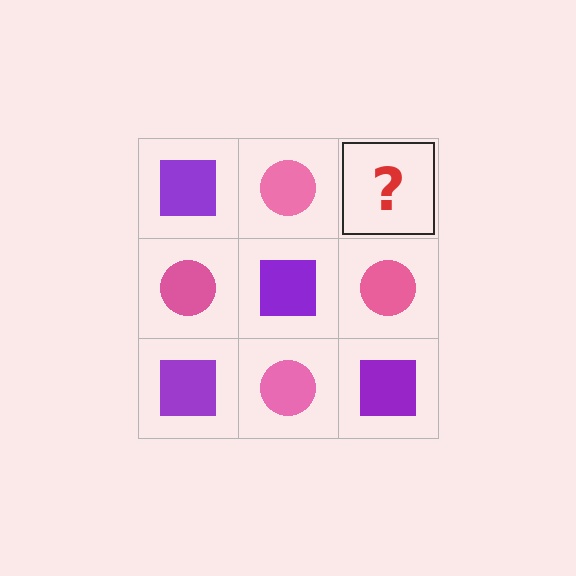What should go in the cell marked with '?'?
The missing cell should contain a purple square.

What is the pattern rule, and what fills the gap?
The rule is that it alternates purple square and pink circle in a checkerboard pattern. The gap should be filled with a purple square.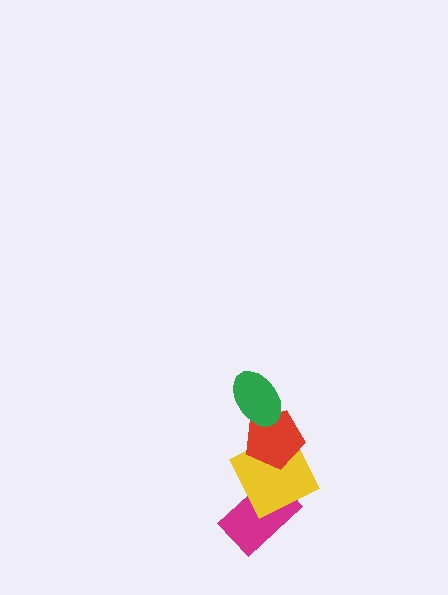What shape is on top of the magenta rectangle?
The yellow square is on top of the magenta rectangle.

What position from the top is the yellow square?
The yellow square is 3rd from the top.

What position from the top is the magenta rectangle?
The magenta rectangle is 4th from the top.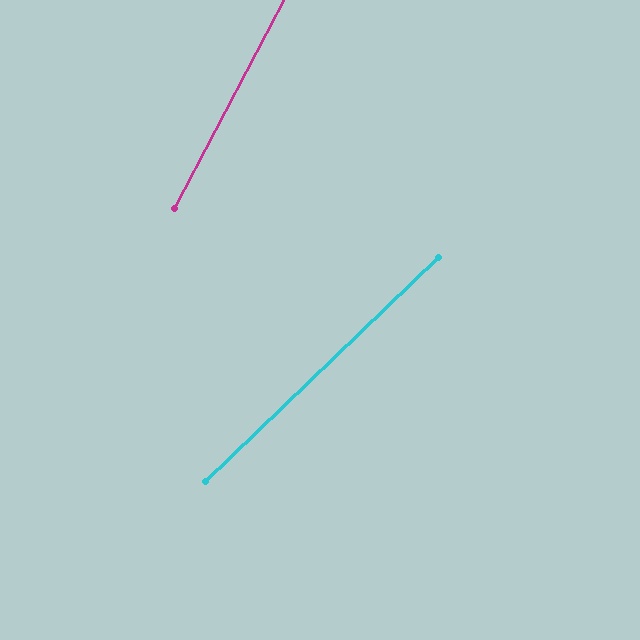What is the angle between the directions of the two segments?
Approximately 19 degrees.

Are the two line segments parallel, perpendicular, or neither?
Neither parallel nor perpendicular — they differ by about 19°.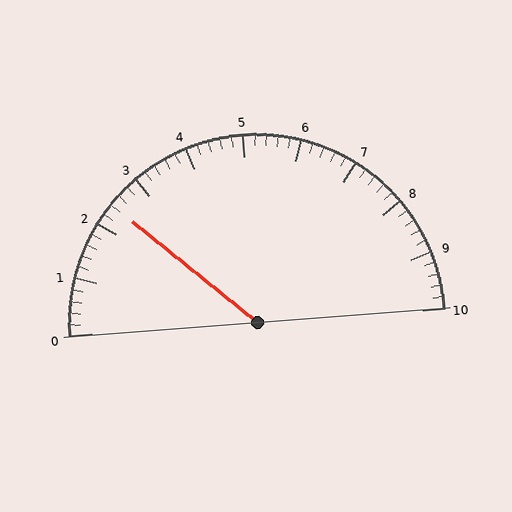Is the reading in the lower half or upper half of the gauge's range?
The reading is in the lower half of the range (0 to 10).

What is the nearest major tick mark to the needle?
The nearest major tick mark is 2.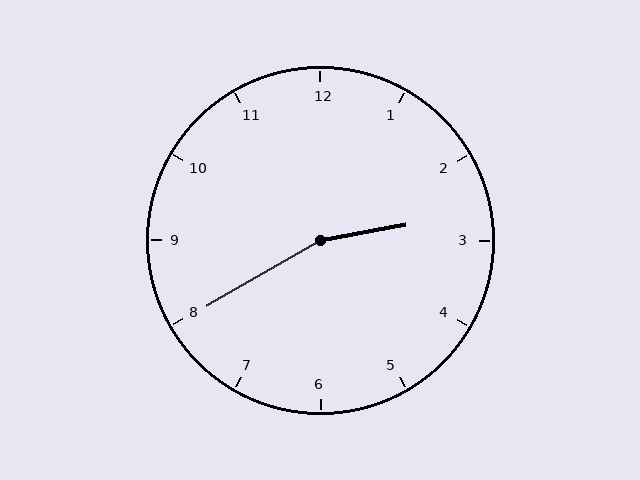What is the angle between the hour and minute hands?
Approximately 160 degrees.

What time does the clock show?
2:40.